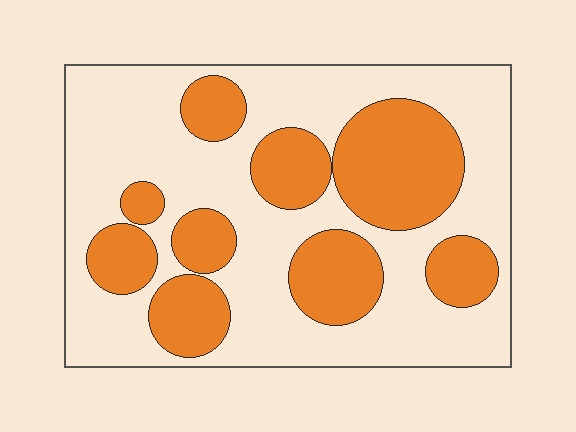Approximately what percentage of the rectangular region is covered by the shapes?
Approximately 35%.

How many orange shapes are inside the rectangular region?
9.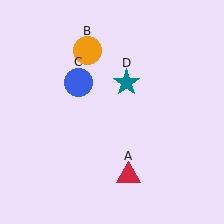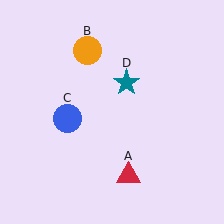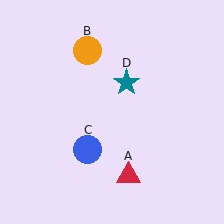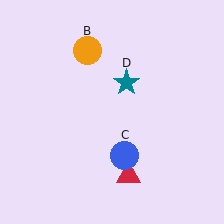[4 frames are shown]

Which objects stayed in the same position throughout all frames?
Red triangle (object A) and orange circle (object B) and teal star (object D) remained stationary.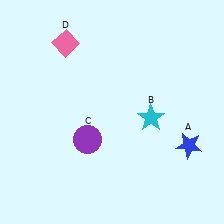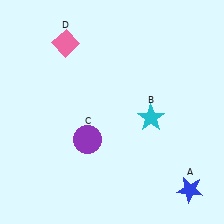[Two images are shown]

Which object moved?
The blue star (A) moved down.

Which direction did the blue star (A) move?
The blue star (A) moved down.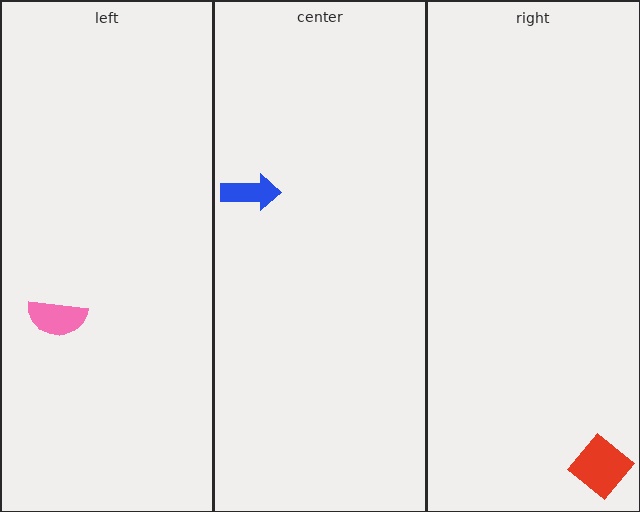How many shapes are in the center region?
1.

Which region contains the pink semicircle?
The left region.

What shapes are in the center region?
The blue arrow.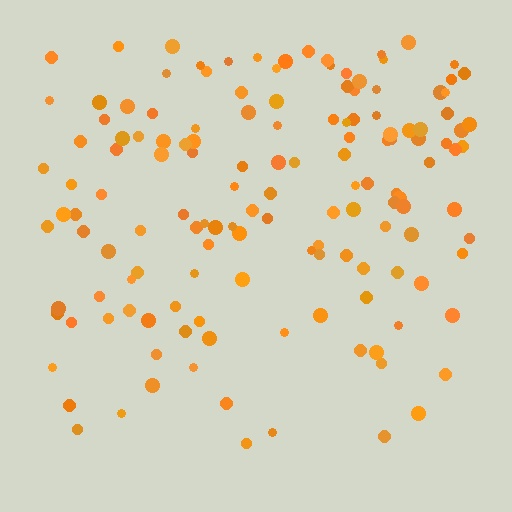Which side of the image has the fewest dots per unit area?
The bottom.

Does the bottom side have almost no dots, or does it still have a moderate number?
Still a moderate number, just noticeably fewer than the top.